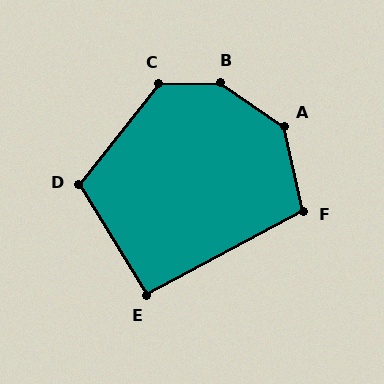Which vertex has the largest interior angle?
B, at approximately 144 degrees.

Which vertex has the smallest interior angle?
E, at approximately 93 degrees.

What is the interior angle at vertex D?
Approximately 110 degrees (obtuse).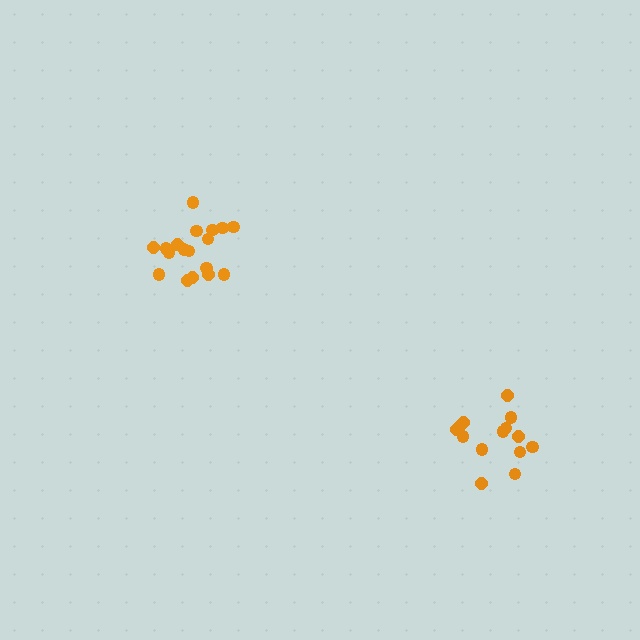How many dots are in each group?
Group 1: 19 dots, Group 2: 14 dots (33 total).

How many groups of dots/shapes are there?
There are 2 groups.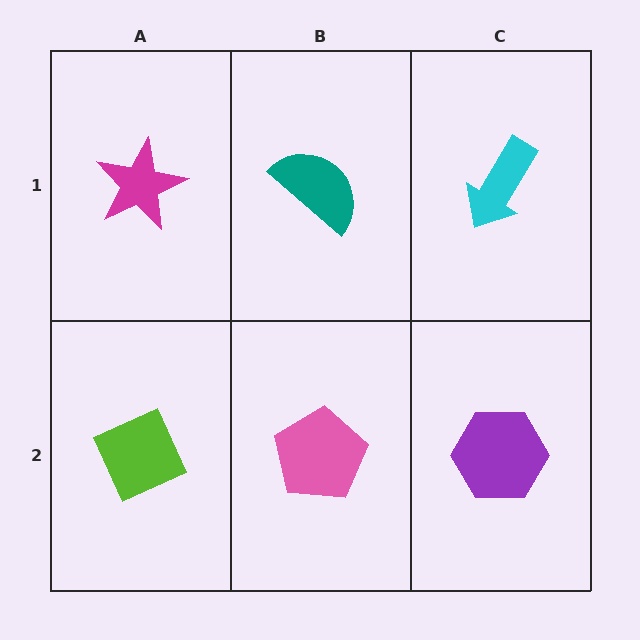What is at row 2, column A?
A lime diamond.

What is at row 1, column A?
A magenta star.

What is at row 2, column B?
A pink pentagon.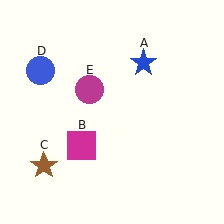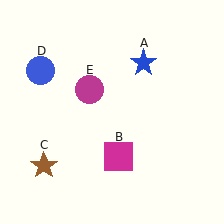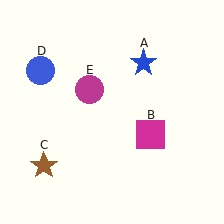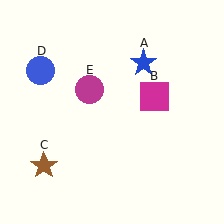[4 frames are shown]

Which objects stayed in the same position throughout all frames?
Blue star (object A) and brown star (object C) and blue circle (object D) and magenta circle (object E) remained stationary.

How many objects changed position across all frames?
1 object changed position: magenta square (object B).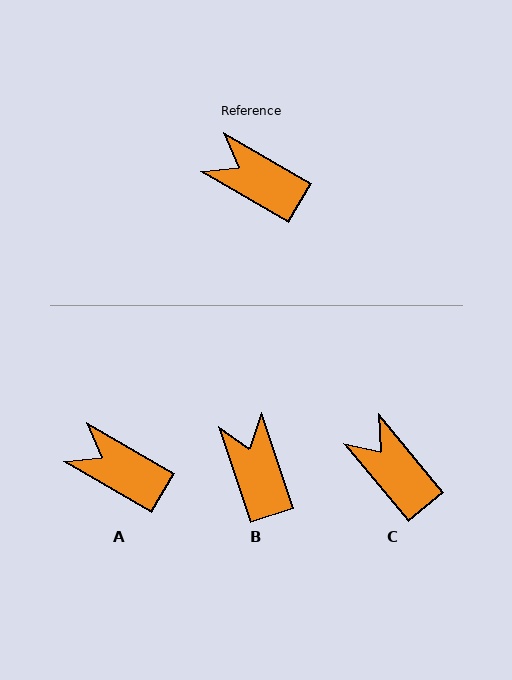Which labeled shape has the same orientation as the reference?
A.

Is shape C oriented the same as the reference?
No, it is off by about 20 degrees.